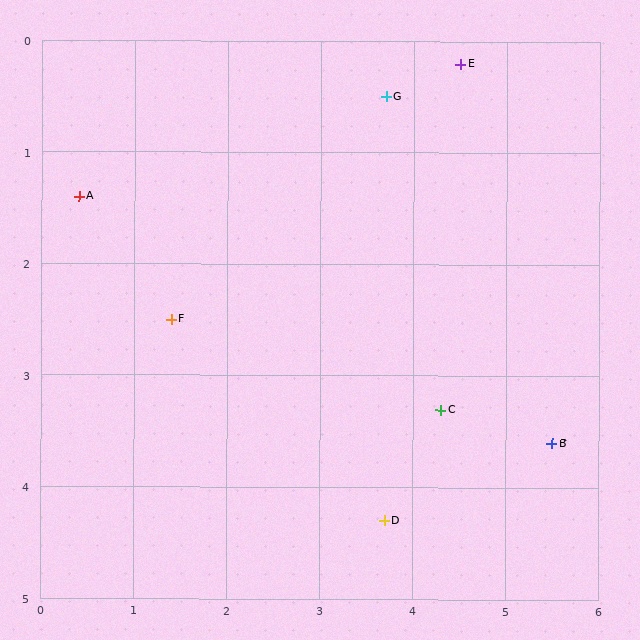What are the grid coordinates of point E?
Point E is at approximately (4.5, 0.2).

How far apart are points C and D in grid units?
Points C and D are about 1.2 grid units apart.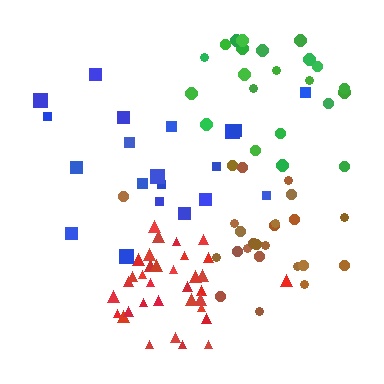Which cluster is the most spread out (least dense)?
Blue.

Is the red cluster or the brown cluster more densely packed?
Red.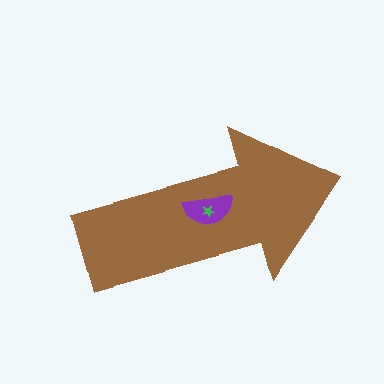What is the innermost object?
The green star.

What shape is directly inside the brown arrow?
The purple semicircle.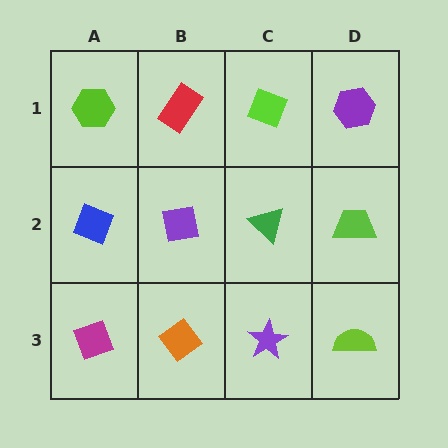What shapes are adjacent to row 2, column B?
A red rectangle (row 1, column B), an orange diamond (row 3, column B), a blue diamond (row 2, column A), a green triangle (row 2, column C).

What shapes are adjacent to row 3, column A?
A blue diamond (row 2, column A), an orange diamond (row 3, column B).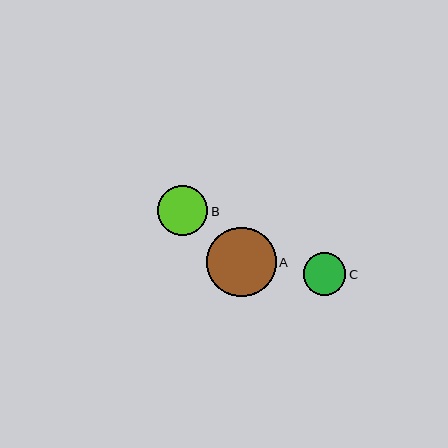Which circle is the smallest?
Circle C is the smallest with a size of approximately 43 pixels.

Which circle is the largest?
Circle A is the largest with a size of approximately 69 pixels.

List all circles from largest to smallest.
From largest to smallest: A, B, C.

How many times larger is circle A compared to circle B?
Circle A is approximately 1.4 times the size of circle B.